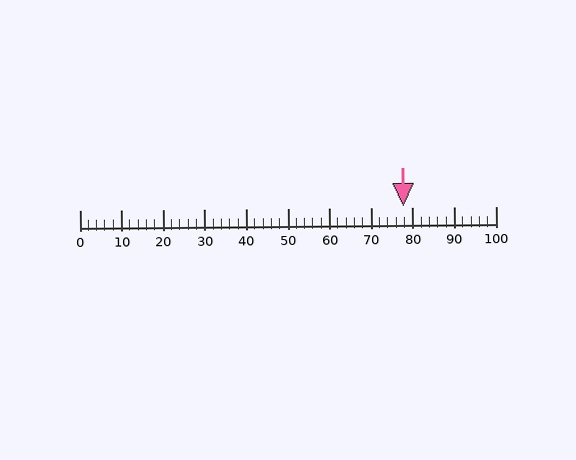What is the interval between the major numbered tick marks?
The major tick marks are spaced 10 units apart.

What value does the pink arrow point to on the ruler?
The pink arrow points to approximately 78.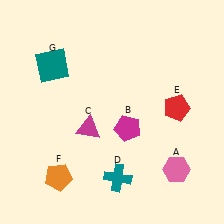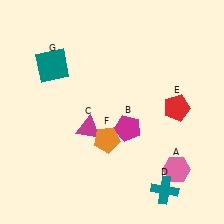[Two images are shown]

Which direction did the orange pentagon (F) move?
The orange pentagon (F) moved right.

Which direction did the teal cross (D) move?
The teal cross (D) moved right.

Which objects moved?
The objects that moved are: the teal cross (D), the orange pentagon (F).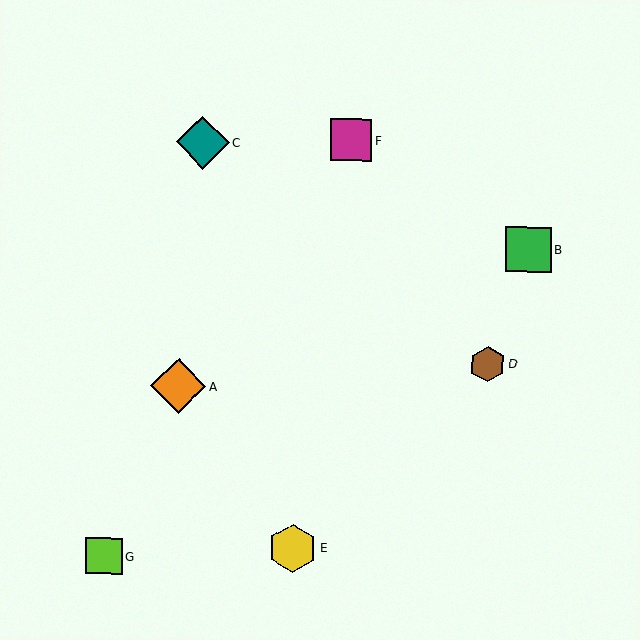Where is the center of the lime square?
The center of the lime square is at (104, 556).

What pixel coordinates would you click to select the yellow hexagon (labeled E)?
Click at (293, 548) to select the yellow hexagon E.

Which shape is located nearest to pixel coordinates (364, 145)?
The magenta square (labeled F) at (351, 140) is nearest to that location.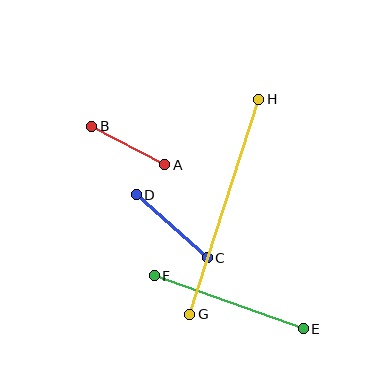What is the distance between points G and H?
The distance is approximately 226 pixels.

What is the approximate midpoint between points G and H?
The midpoint is at approximately (224, 207) pixels.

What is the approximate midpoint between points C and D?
The midpoint is at approximately (172, 226) pixels.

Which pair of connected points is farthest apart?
Points G and H are farthest apart.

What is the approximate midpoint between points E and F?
The midpoint is at approximately (229, 302) pixels.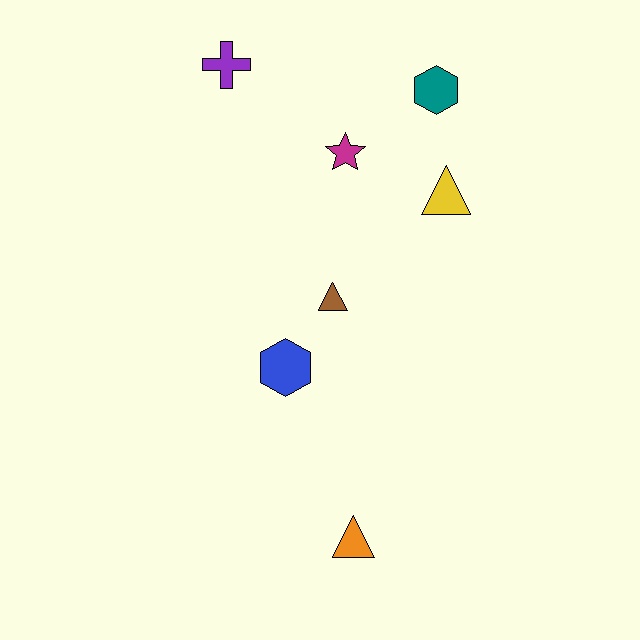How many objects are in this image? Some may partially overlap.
There are 7 objects.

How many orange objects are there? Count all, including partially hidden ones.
There is 1 orange object.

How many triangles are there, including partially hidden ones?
There are 3 triangles.